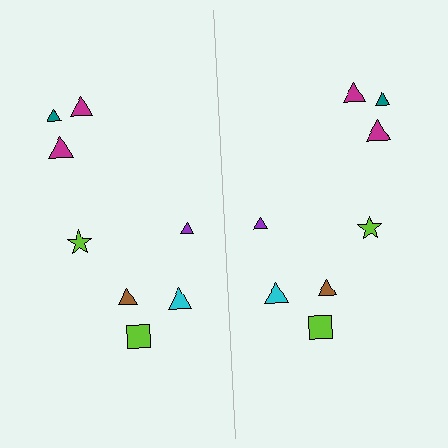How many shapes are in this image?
There are 16 shapes in this image.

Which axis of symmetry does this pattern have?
The pattern has a vertical axis of symmetry running through the center of the image.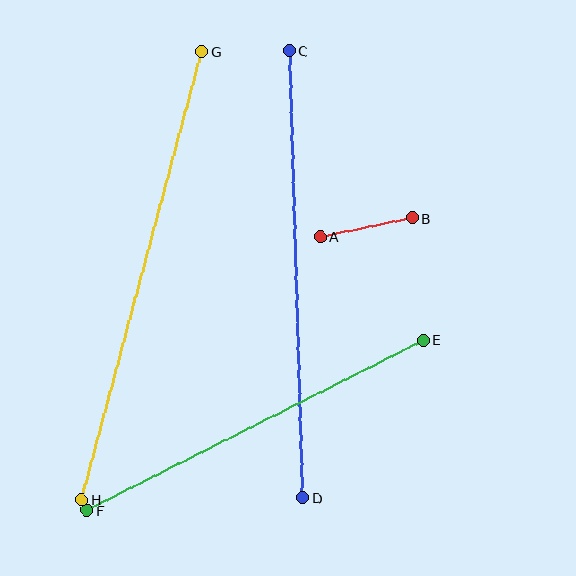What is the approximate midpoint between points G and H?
The midpoint is at approximately (142, 275) pixels.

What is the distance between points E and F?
The distance is approximately 377 pixels.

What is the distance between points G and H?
The distance is approximately 464 pixels.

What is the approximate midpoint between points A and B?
The midpoint is at approximately (367, 227) pixels.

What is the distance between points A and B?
The distance is approximately 94 pixels.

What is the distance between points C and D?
The distance is approximately 447 pixels.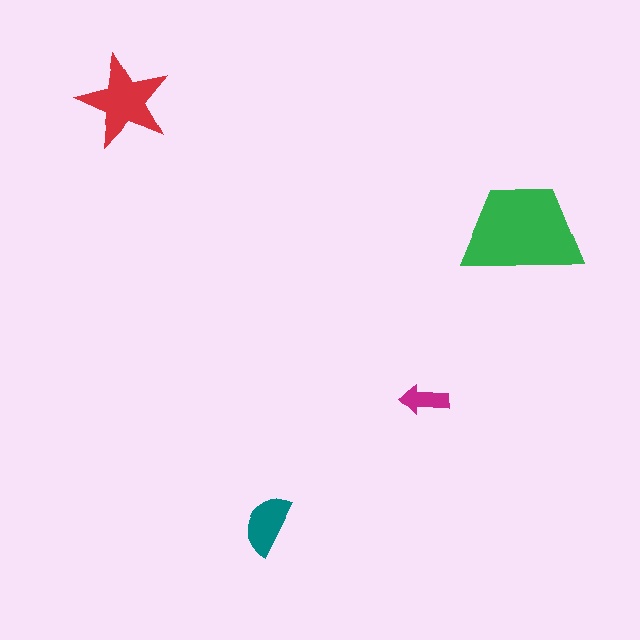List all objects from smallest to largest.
The magenta arrow, the teal semicircle, the red star, the green trapezoid.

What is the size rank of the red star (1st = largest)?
2nd.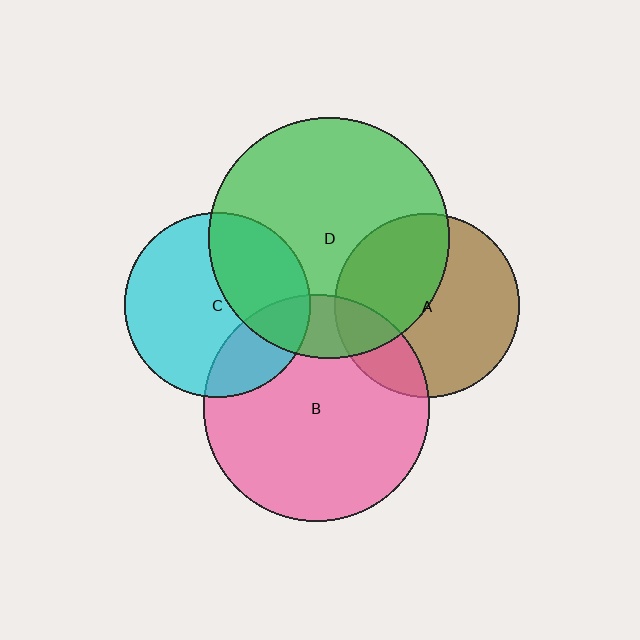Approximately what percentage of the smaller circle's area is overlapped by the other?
Approximately 25%.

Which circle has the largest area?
Circle D (green).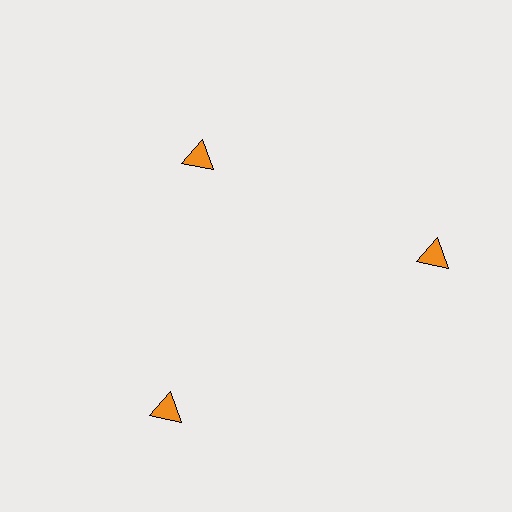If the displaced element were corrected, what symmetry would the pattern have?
It would have 3-fold rotational symmetry — the pattern would map onto itself every 120 degrees.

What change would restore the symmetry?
The symmetry would be restored by moving it outward, back onto the ring so that all 3 triangles sit at equal angles and equal distance from the center.